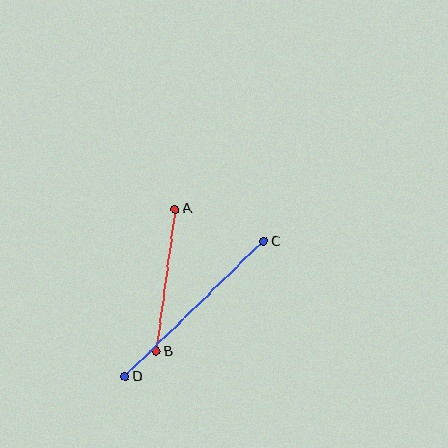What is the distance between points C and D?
The distance is approximately 193 pixels.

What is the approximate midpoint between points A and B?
The midpoint is at approximately (166, 280) pixels.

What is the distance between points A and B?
The distance is approximately 143 pixels.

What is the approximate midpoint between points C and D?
The midpoint is at approximately (194, 309) pixels.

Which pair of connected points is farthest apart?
Points C and D are farthest apart.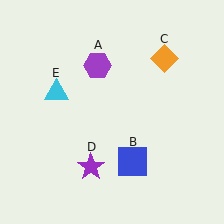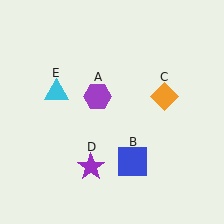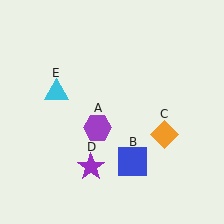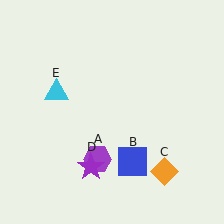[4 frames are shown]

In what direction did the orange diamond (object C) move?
The orange diamond (object C) moved down.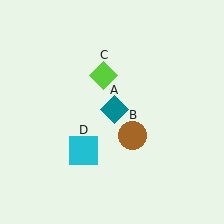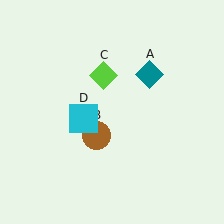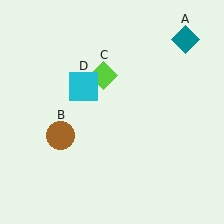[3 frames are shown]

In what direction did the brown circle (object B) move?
The brown circle (object B) moved left.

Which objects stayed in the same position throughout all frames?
Lime diamond (object C) remained stationary.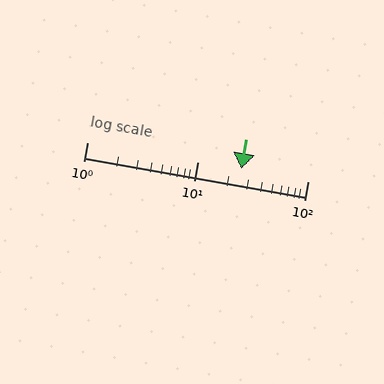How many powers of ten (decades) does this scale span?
The scale spans 2 decades, from 1 to 100.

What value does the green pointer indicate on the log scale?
The pointer indicates approximately 25.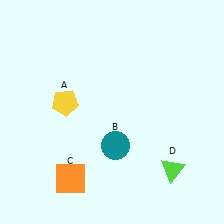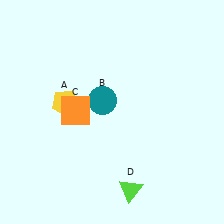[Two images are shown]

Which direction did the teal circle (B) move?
The teal circle (B) moved up.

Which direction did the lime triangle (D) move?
The lime triangle (D) moved left.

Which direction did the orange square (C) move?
The orange square (C) moved up.